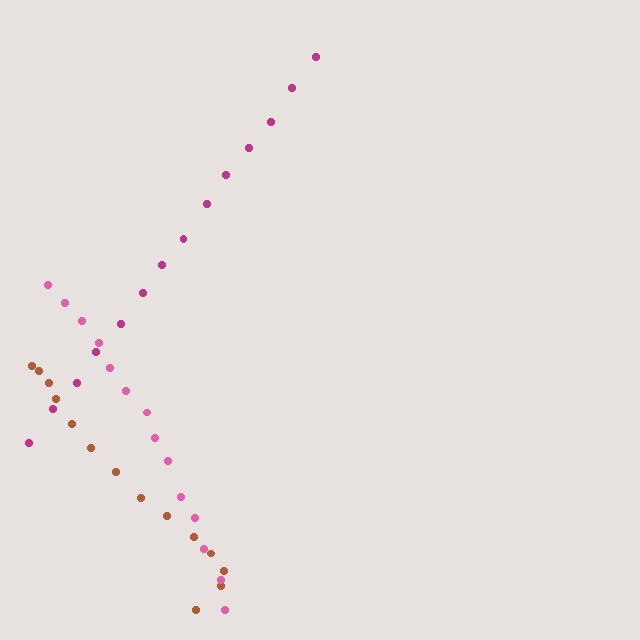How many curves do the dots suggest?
There are 3 distinct paths.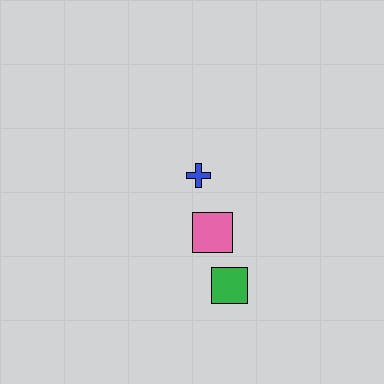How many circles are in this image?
There are no circles.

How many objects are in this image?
There are 3 objects.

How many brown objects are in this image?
There are no brown objects.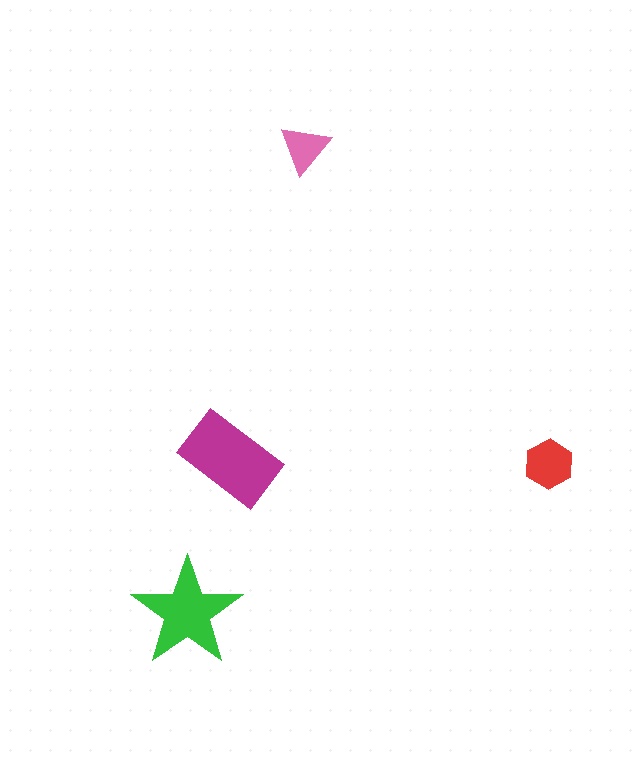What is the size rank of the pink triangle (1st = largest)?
4th.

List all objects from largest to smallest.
The magenta rectangle, the green star, the red hexagon, the pink triangle.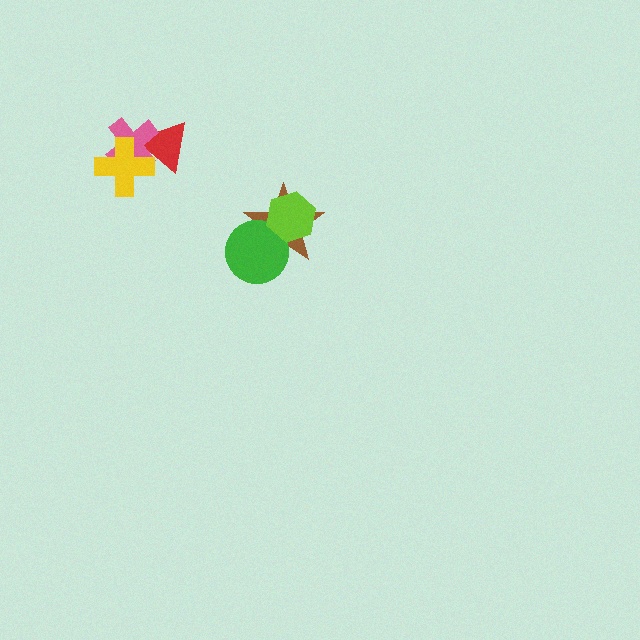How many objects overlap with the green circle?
2 objects overlap with the green circle.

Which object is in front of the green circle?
The lime hexagon is in front of the green circle.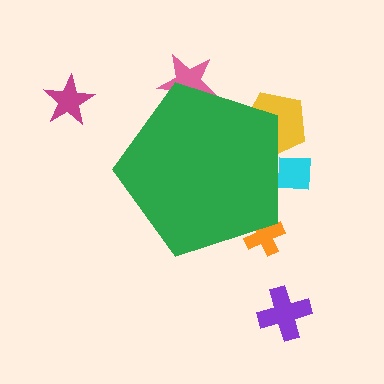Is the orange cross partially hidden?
Yes, the orange cross is partially hidden behind the green pentagon.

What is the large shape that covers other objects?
A green pentagon.